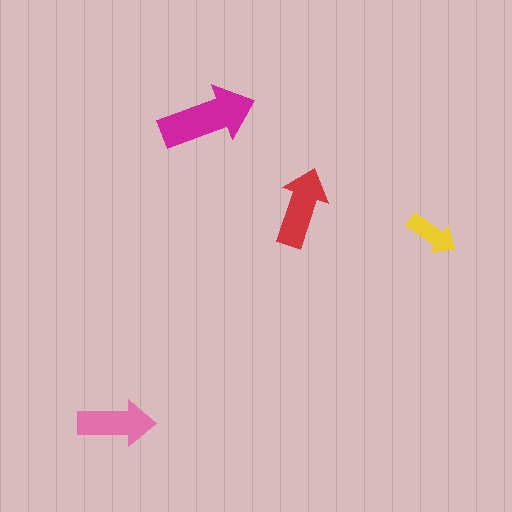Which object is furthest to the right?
The yellow arrow is rightmost.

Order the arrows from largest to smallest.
the magenta one, the red one, the pink one, the yellow one.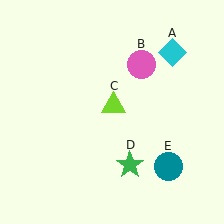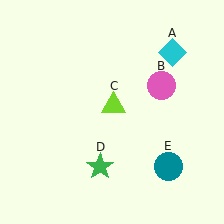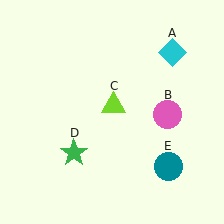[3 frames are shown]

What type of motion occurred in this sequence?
The pink circle (object B), green star (object D) rotated clockwise around the center of the scene.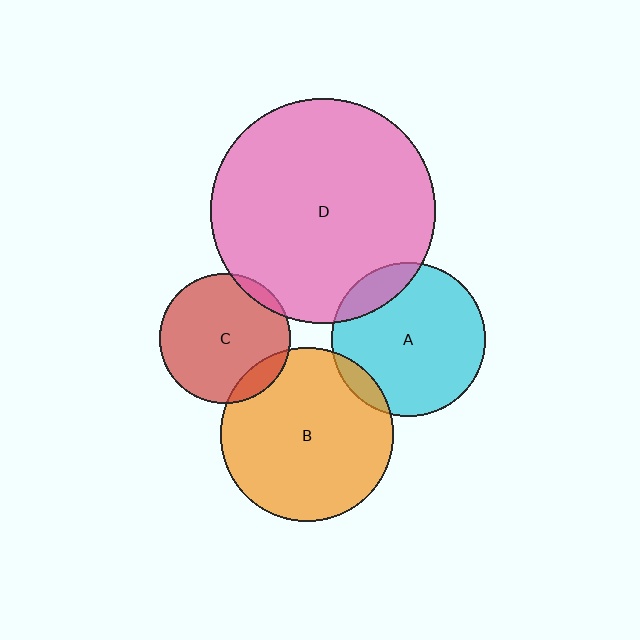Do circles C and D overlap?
Yes.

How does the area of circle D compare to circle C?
Approximately 3.0 times.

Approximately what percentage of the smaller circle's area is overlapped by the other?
Approximately 5%.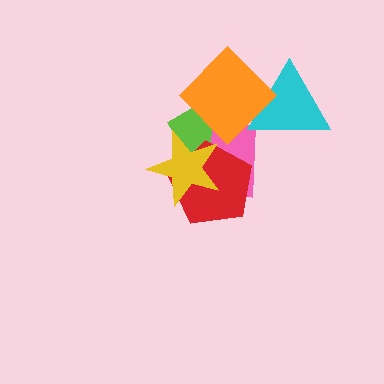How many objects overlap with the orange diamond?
3 objects overlap with the orange diamond.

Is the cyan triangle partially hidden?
Yes, it is partially covered by another shape.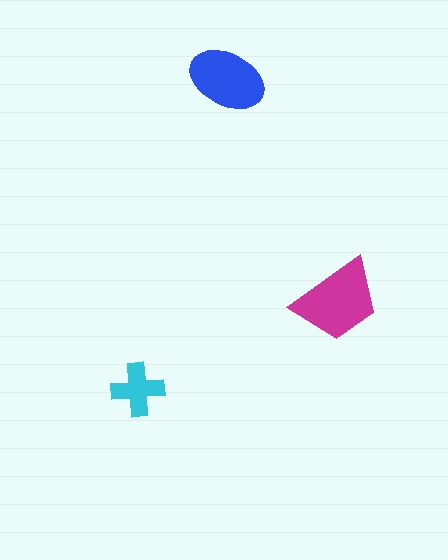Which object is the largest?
The magenta trapezoid.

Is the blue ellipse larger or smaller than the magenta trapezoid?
Smaller.